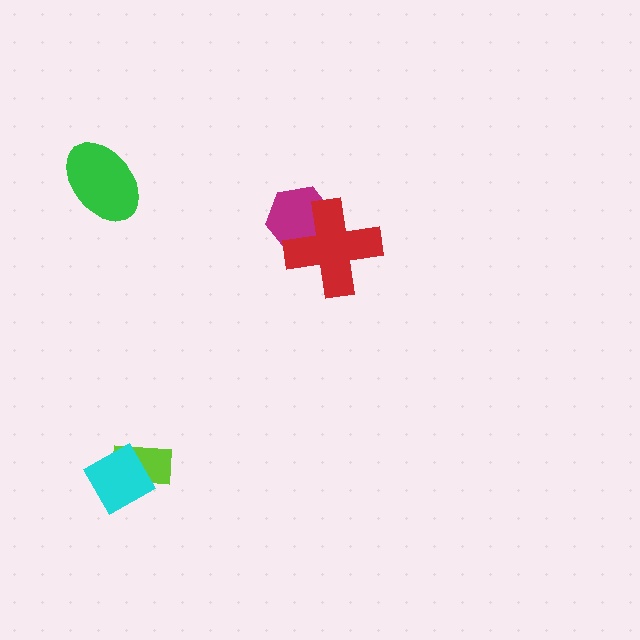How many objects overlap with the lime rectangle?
1 object overlaps with the lime rectangle.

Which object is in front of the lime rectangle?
The cyan square is in front of the lime rectangle.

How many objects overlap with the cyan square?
1 object overlaps with the cyan square.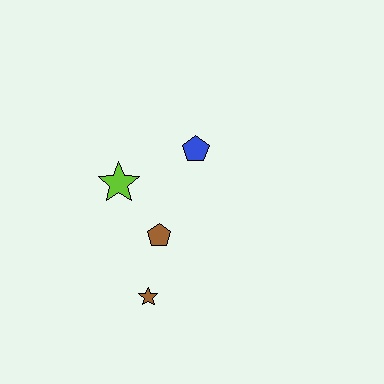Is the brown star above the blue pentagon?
No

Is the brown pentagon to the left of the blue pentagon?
Yes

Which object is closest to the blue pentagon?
The lime star is closest to the blue pentagon.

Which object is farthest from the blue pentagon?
The brown star is farthest from the blue pentagon.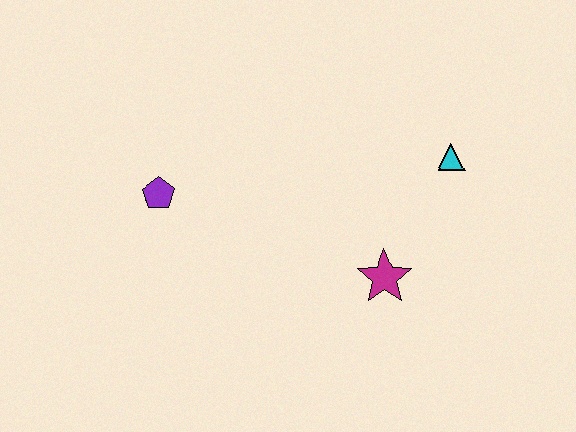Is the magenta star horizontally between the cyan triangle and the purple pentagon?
Yes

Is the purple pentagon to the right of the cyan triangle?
No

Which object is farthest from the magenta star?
The purple pentagon is farthest from the magenta star.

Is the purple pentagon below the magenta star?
No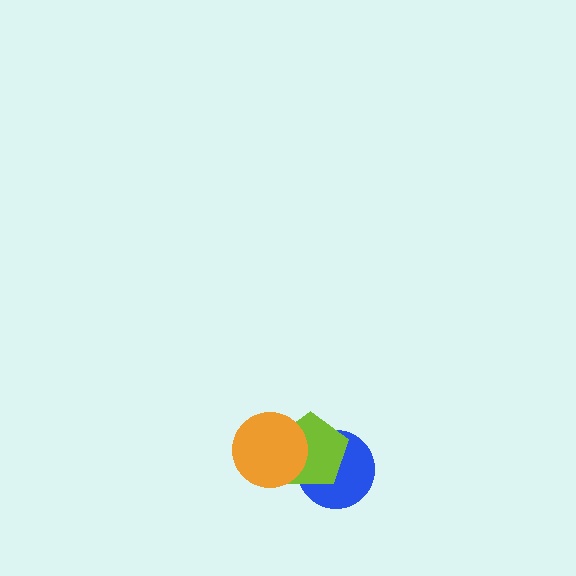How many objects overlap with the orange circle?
1 object overlaps with the orange circle.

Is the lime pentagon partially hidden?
Yes, it is partially covered by another shape.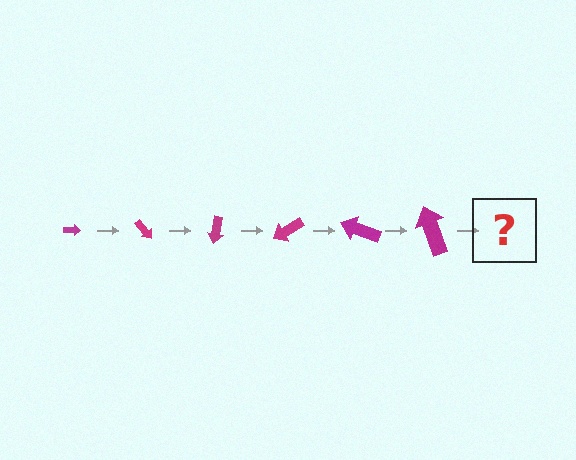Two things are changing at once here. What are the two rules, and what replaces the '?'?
The two rules are that the arrow grows larger each step and it rotates 50 degrees each step. The '?' should be an arrow, larger than the previous one and rotated 300 degrees from the start.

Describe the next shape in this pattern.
It should be an arrow, larger than the previous one and rotated 300 degrees from the start.